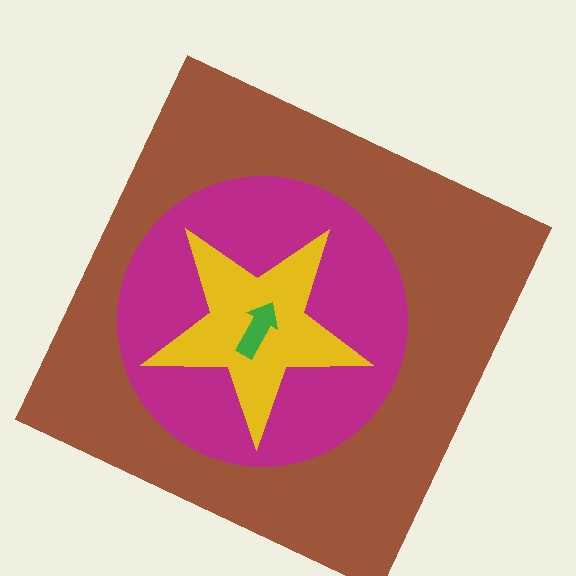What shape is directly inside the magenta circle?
The yellow star.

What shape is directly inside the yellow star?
The green arrow.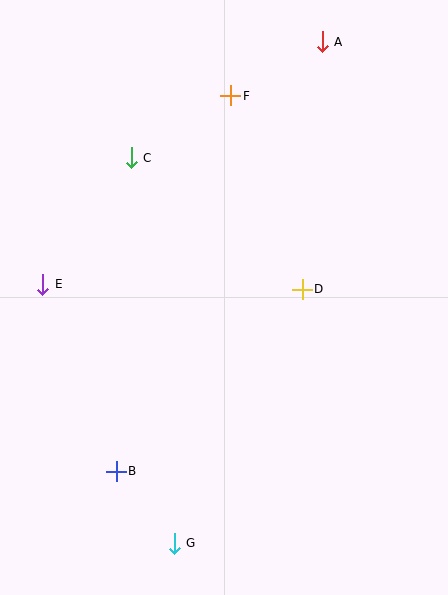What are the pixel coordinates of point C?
Point C is at (131, 158).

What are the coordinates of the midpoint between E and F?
The midpoint between E and F is at (137, 190).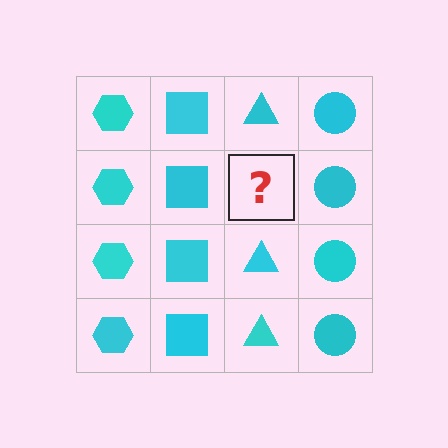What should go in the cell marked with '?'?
The missing cell should contain a cyan triangle.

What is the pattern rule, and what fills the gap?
The rule is that each column has a consistent shape. The gap should be filled with a cyan triangle.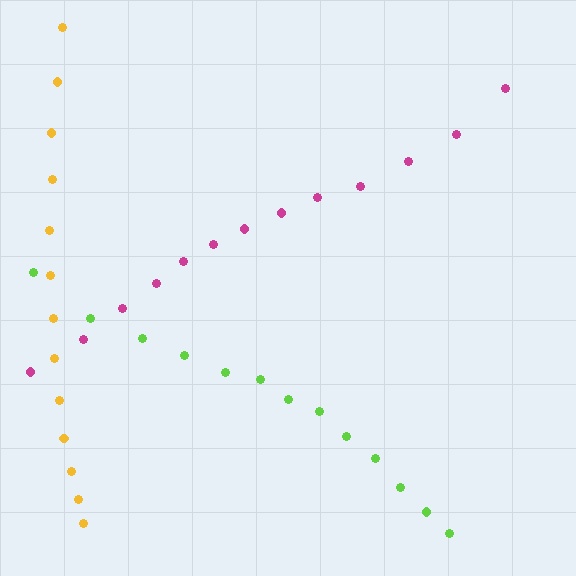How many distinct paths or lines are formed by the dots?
There are 3 distinct paths.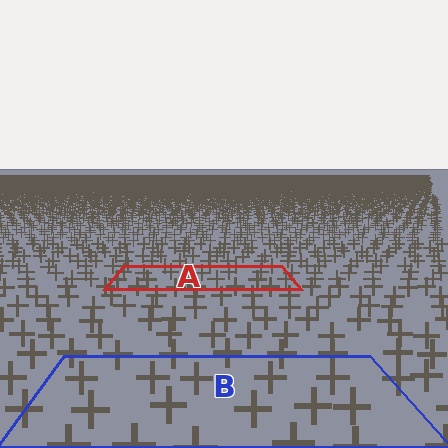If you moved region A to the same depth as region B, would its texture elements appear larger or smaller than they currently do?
They would appear larger. At a closer depth, the same texture elements are projected at a bigger on-screen size.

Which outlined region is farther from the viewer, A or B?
Region A is farther from the viewer — the texture elements inside it appear smaller and more densely packed.